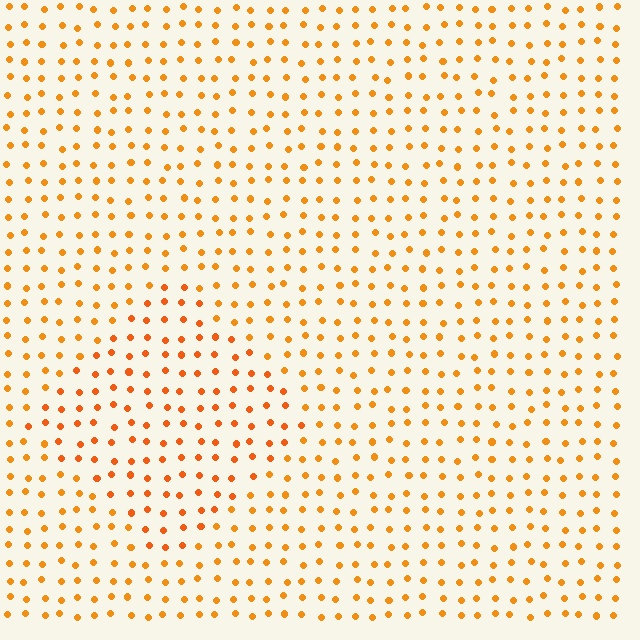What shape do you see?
I see a diamond.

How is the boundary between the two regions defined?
The boundary is defined purely by a slight shift in hue (about 14 degrees). Spacing, size, and orientation are identical on both sides.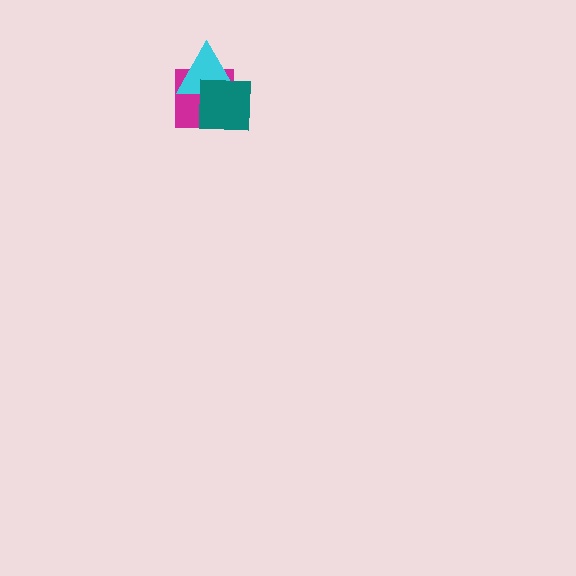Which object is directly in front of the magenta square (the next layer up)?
The cyan triangle is directly in front of the magenta square.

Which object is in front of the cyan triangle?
The teal square is in front of the cyan triangle.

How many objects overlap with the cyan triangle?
2 objects overlap with the cyan triangle.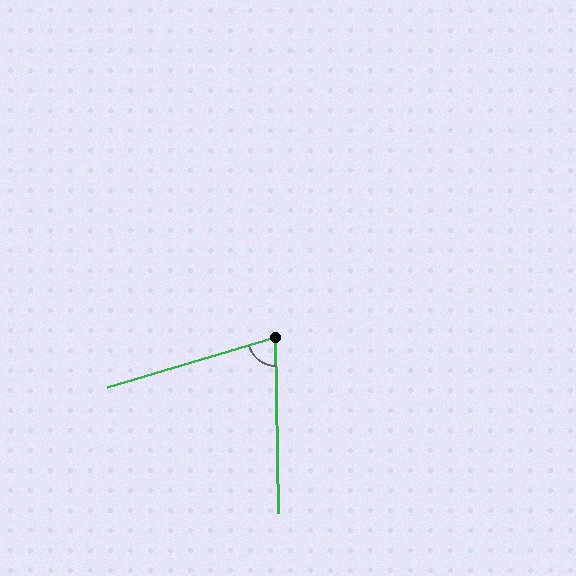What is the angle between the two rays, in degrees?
Approximately 75 degrees.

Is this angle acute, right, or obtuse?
It is acute.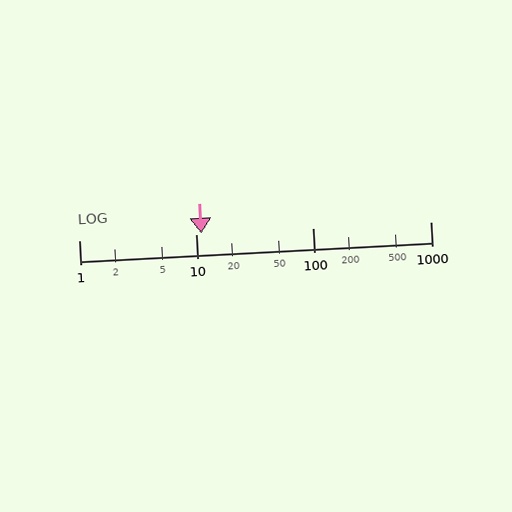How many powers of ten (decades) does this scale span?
The scale spans 3 decades, from 1 to 1000.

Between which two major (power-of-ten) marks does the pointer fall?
The pointer is between 10 and 100.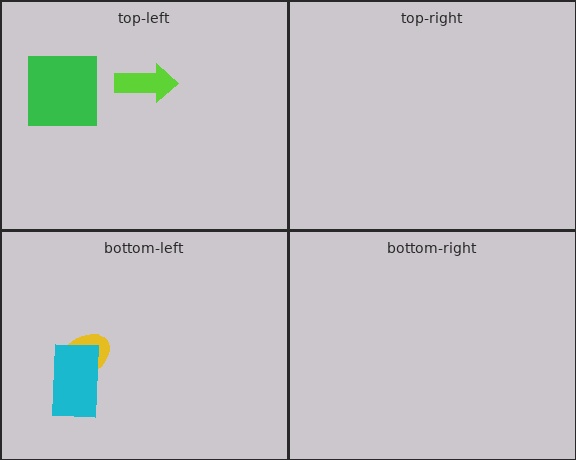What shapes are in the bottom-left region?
The yellow ellipse, the cyan rectangle.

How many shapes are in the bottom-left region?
2.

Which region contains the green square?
The top-left region.